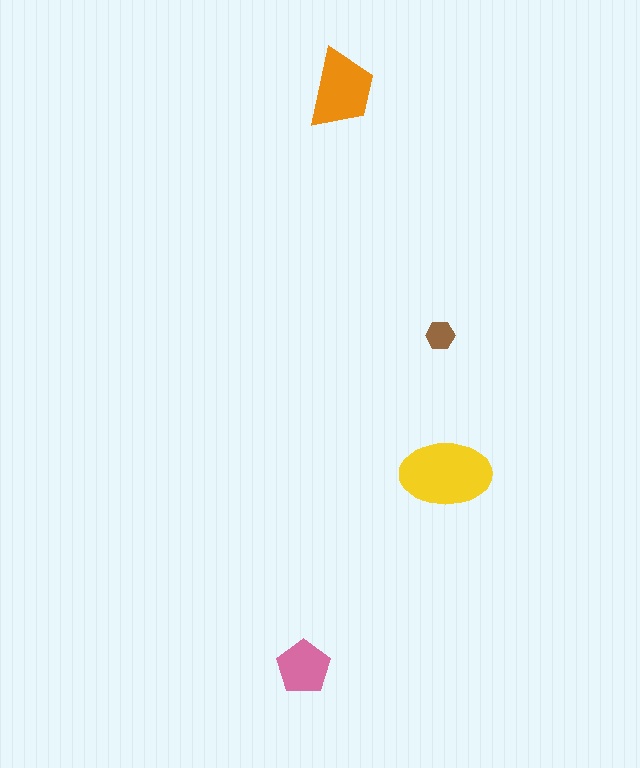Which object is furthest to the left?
The pink pentagon is leftmost.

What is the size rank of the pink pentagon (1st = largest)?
3rd.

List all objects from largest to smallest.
The yellow ellipse, the orange trapezoid, the pink pentagon, the brown hexagon.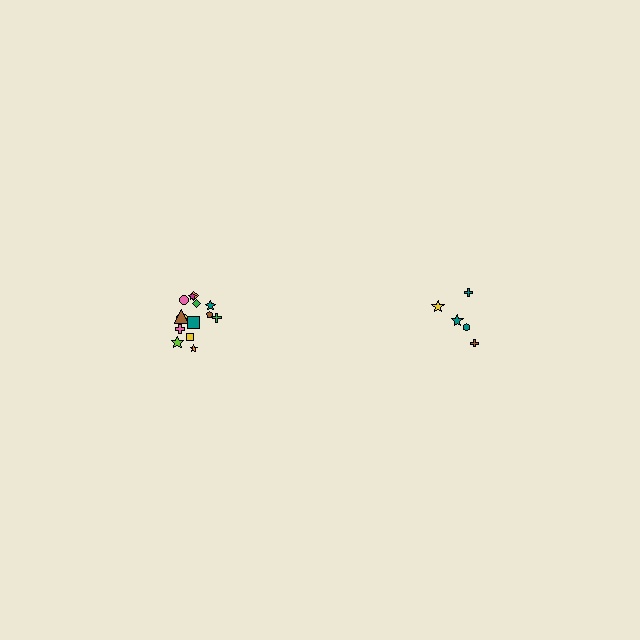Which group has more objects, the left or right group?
The left group.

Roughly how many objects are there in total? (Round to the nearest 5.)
Roughly 20 objects in total.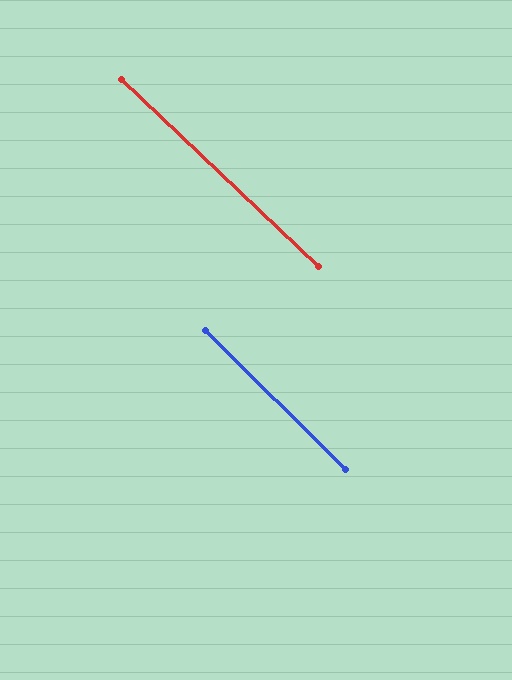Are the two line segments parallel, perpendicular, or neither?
Parallel — their directions differ by only 1.3°.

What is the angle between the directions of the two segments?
Approximately 1 degree.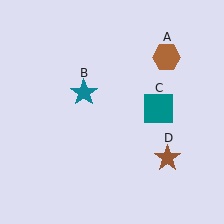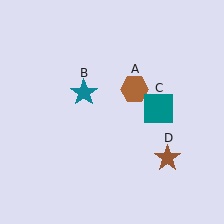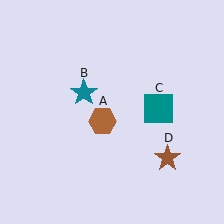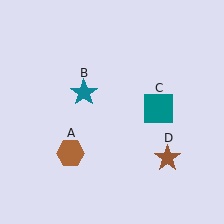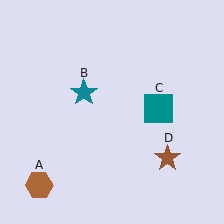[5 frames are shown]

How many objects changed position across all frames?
1 object changed position: brown hexagon (object A).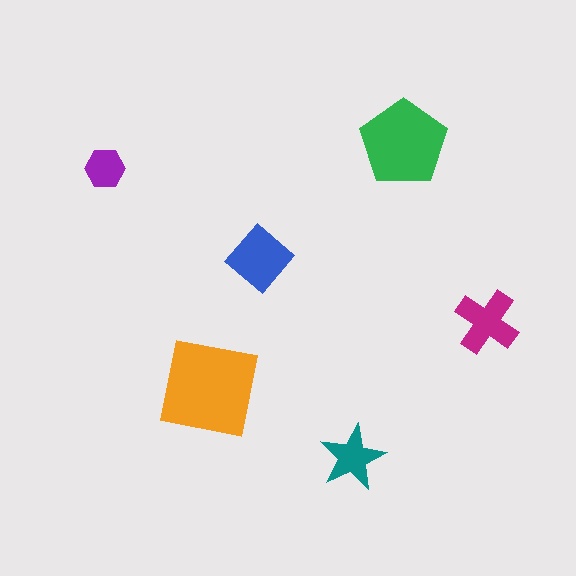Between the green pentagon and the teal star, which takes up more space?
The green pentagon.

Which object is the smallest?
The purple hexagon.